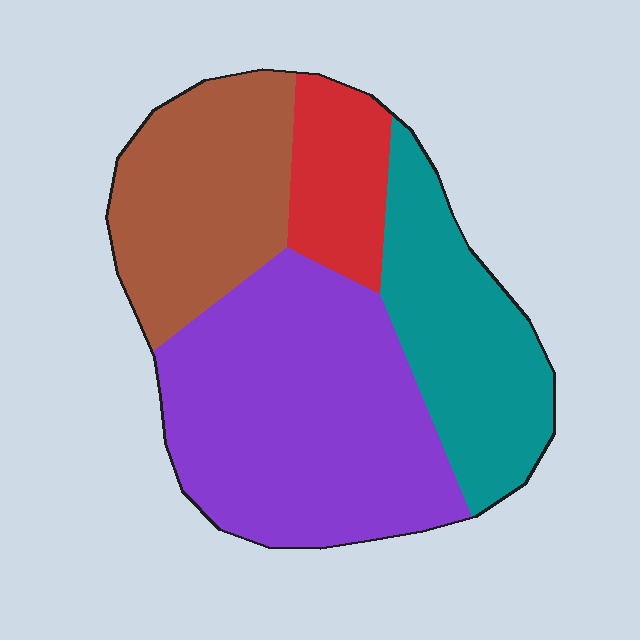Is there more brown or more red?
Brown.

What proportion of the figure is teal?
Teal covers about 25% of the figure.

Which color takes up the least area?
Red, at roughly 10%.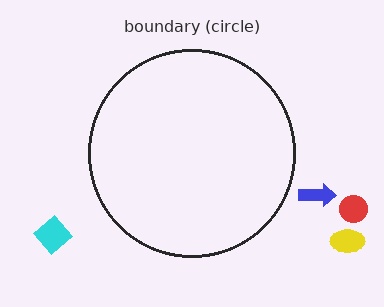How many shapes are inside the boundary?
0 inside, 4 outside.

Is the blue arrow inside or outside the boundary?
Outside.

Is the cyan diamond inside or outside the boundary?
Outside.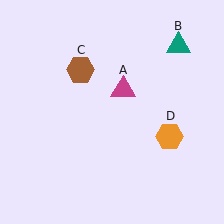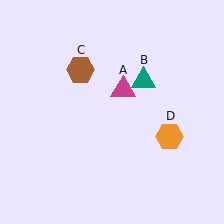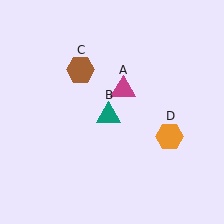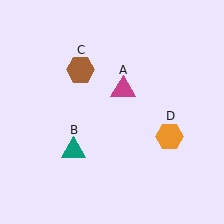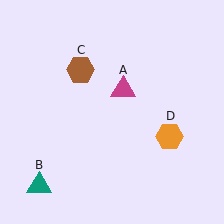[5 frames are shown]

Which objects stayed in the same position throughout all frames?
Magenta triangle (object A) and brown hexagon (object C) and orange hexagon (object D) remained stationary.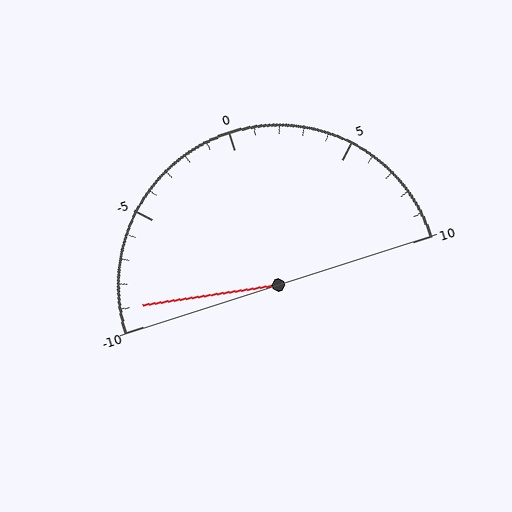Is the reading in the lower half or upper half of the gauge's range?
The reading is in the lower half of the range (-10 to 10).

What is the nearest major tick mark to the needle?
The nearest major tick mark is -10.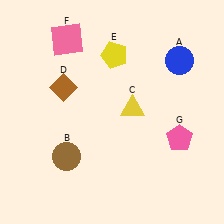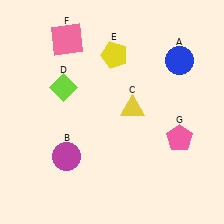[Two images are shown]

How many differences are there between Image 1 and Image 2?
There are 2 differences between the two images.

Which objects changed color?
B changed from brown to magenta. D changed from brown to lime.